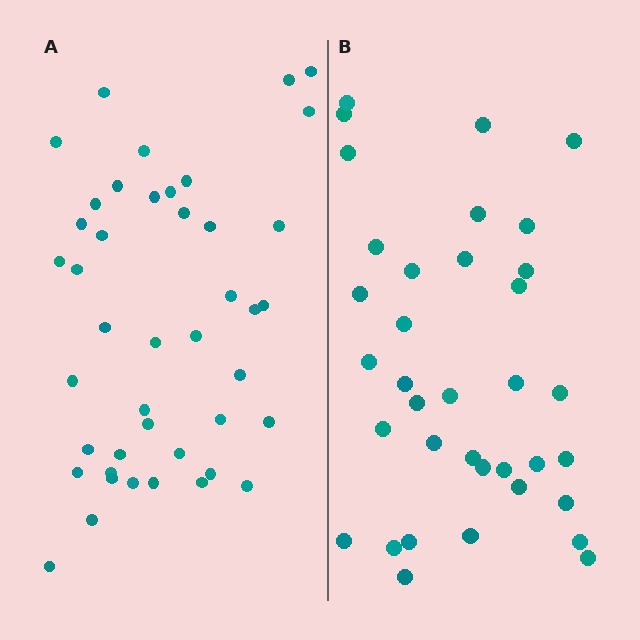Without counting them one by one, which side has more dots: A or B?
Region A (the left region) has more dots.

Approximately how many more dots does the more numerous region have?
Region A has roughly 8 or so more dots than region B.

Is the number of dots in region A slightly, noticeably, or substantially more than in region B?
Region A has only slightly more — the two regions are fairly close. The ratio is roughly 1.2 to 1.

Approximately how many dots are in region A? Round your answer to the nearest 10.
About 40 dots. (The exact count is 43, which rounds to 40.)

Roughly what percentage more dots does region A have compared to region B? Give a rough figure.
About 20% more.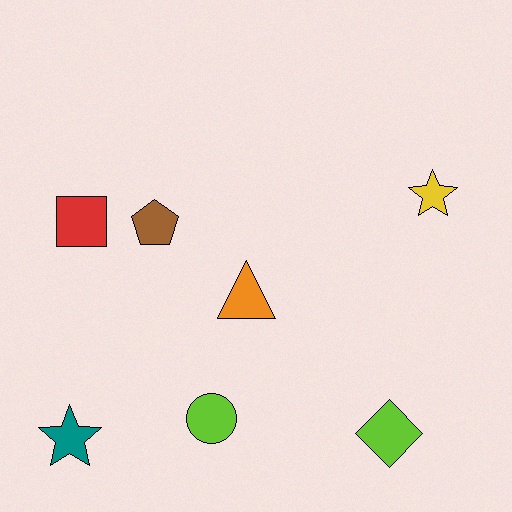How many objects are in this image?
There are 7 objects.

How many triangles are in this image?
There is 1 triangle.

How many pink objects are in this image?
There are no pink objects.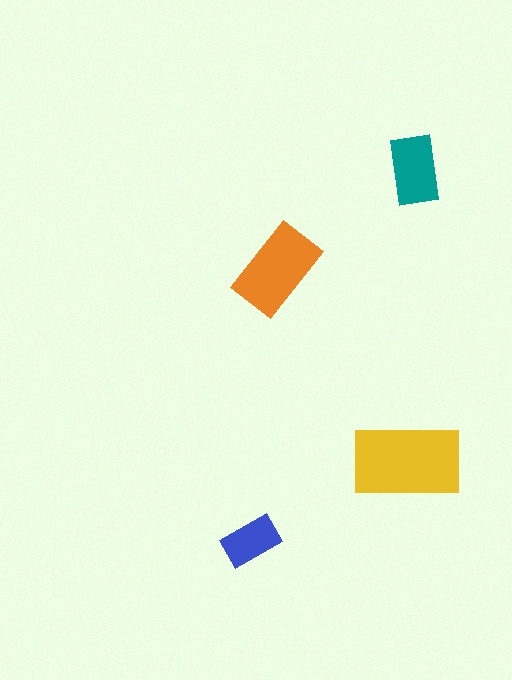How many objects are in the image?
There are 4 objects in the image.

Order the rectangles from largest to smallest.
the yellow one, the orange one, the teal one, the blue one.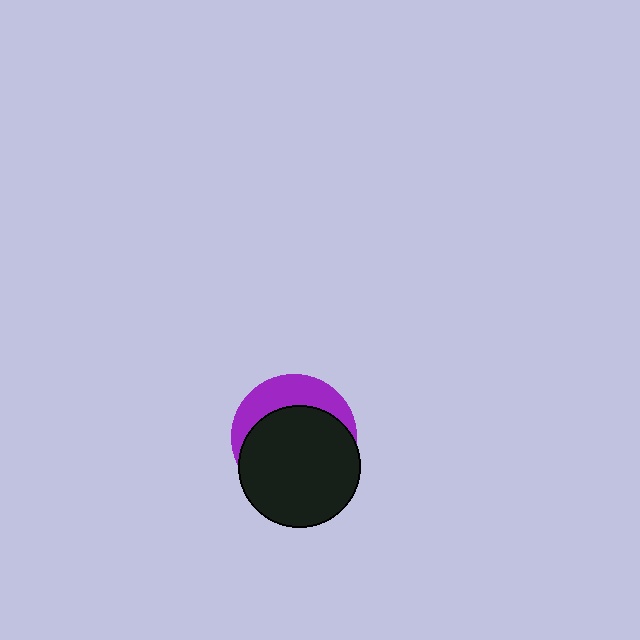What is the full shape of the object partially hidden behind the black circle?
The partially hidden object is a purple circle.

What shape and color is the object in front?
The object in front is a black circle.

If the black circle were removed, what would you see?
You would see the complete purple circle.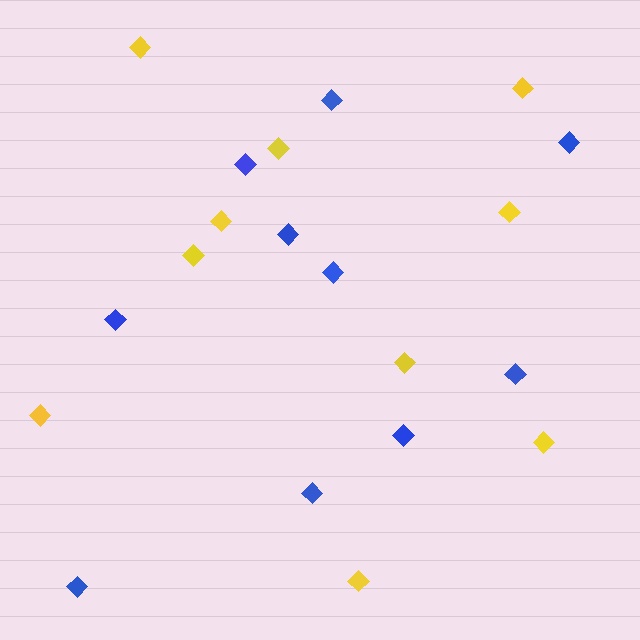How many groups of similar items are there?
There are 2 groups: one group of yellow diamonds (10) and one group of blue diamonds (10).